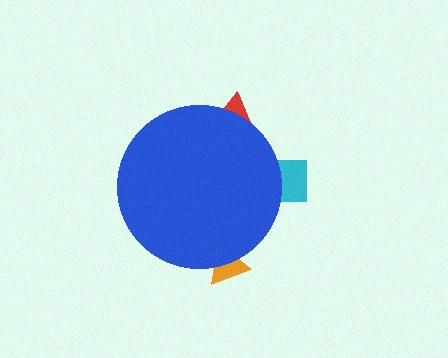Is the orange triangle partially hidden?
Yes, the orange triangle is partially hidden behind the blue circle.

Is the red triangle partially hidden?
Yes, the red triangle is partially hidden behind the blue circle.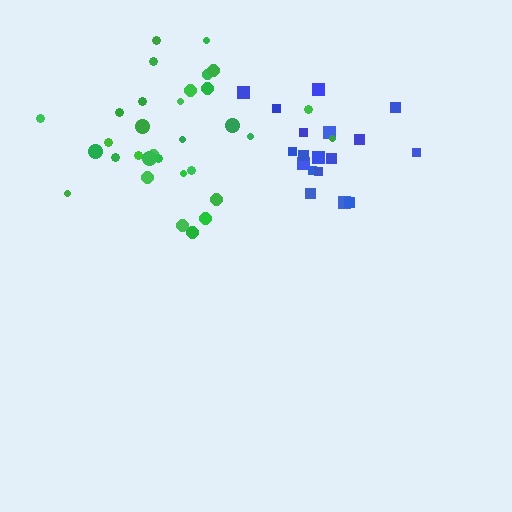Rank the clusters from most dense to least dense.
green, blue.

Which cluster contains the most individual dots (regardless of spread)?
Green (32).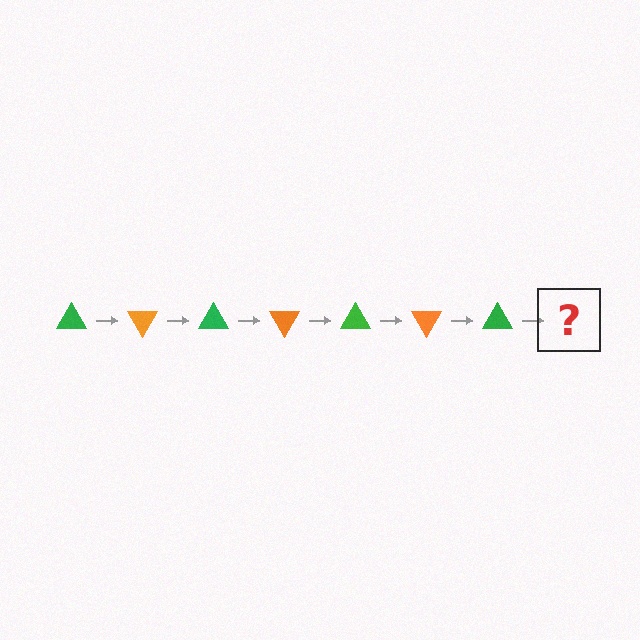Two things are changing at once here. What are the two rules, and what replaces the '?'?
The two rules are that it rotates 60 degrees each step and the color cycles through green and orange. The '?' should be an orange triangle, rotated 420 degrees from the start.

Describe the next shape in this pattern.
It should be an orange triangle, rotated 420 degrees from the start.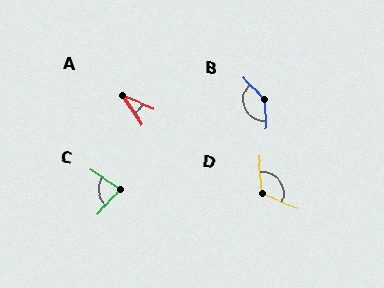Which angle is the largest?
B, at approximately 136 degrees.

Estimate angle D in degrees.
Approximately 115 degrees.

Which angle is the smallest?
A, at approximately 34 degrees.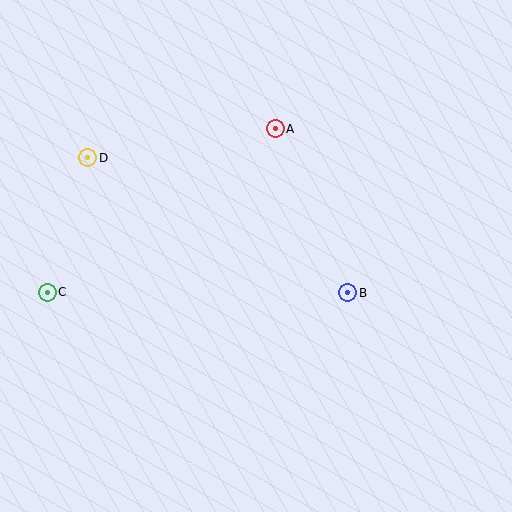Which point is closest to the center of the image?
Point B at (348, 293) is closest to the center.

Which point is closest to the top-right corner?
Point A is closest to the top-right corner.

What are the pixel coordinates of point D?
Point D is at (88, 158).